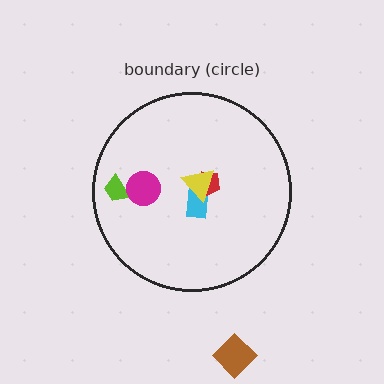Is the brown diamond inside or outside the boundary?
Outside.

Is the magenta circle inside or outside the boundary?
Inside.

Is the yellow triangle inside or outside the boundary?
Inside.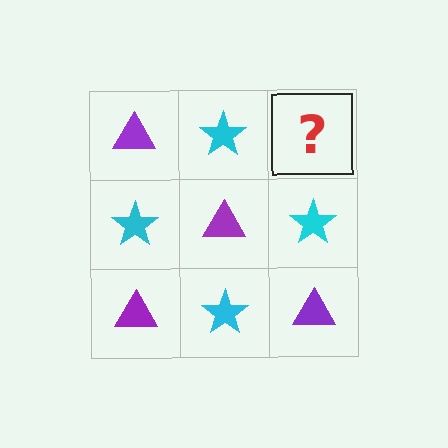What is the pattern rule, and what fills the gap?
The rule is that it alternates purple triangle and cyan star in a checkerboard pattern. The gap should be filled with a purple triangle.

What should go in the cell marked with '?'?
The missing cell should contain a purple triangle.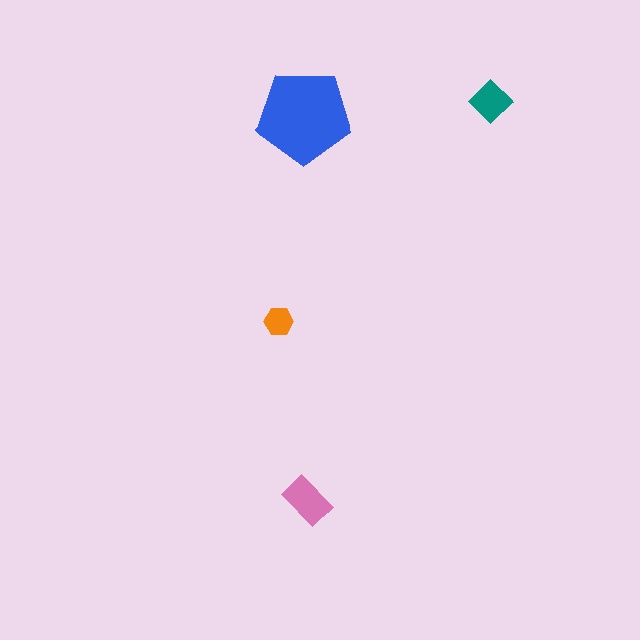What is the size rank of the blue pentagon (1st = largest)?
1st.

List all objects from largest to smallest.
The blue pentagon, the pink rectangle, the teal diamond, the orange hexagon.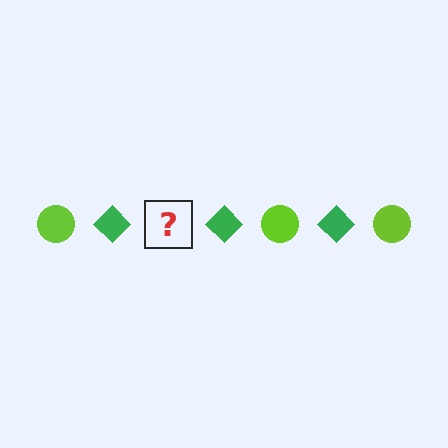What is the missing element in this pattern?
The missing element is a lime circle.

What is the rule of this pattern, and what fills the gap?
The rule is that the pattern alternates between lime circle and green diamond. The gap should be filled with a lime circle.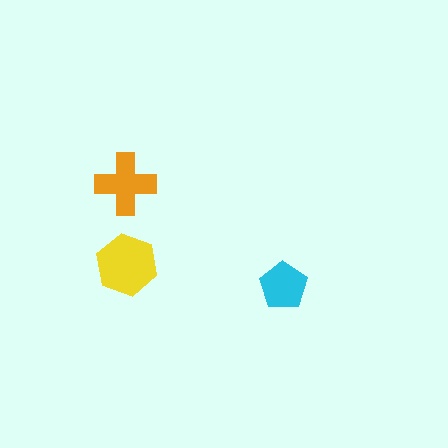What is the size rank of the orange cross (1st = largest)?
2nd.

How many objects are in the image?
There are 3 objects in the image.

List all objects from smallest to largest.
The cyan pentagon, the orange cross, the yellow hexagon.